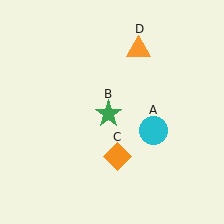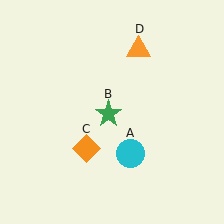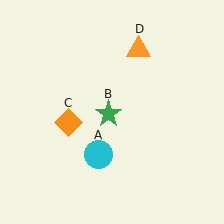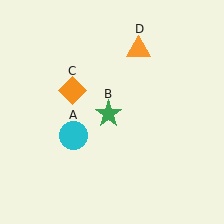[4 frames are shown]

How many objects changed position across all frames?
2 objects changed position: cyan circle (object A), orange diamond (object C).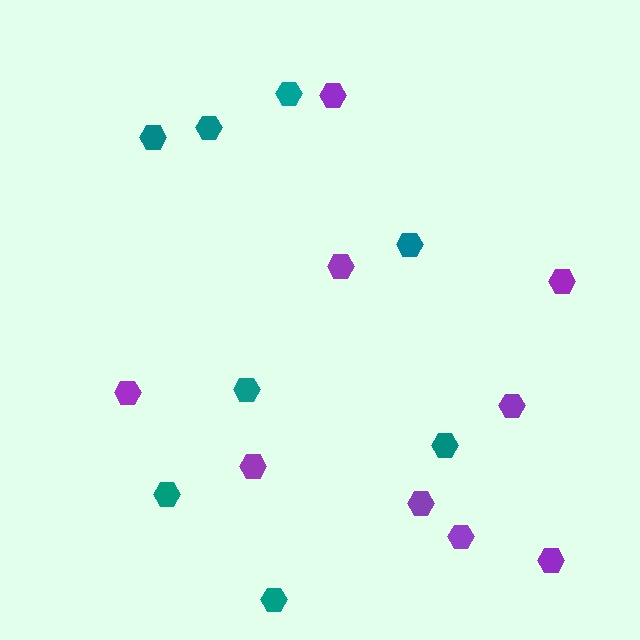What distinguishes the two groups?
There are 2 groups: one group of purple hexagons (9) and one group of teal hexagons (8).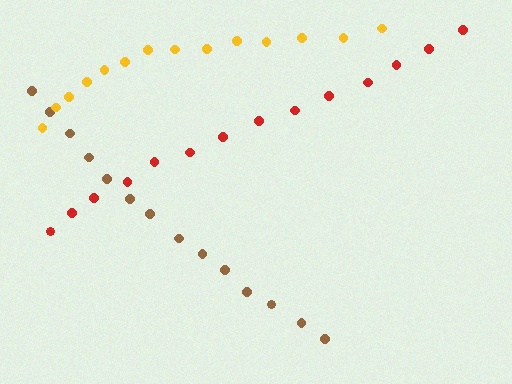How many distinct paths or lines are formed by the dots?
There are 3 distinct paths.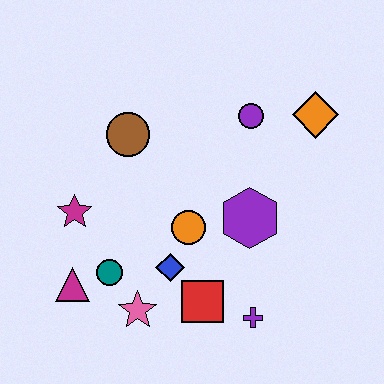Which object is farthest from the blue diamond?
The orange diamond is farthest from the blue diamond.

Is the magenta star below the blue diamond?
No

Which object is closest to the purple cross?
The red square is closest to the purple cross.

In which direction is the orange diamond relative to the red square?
The orange diamond is above the red square.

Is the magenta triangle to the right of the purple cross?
No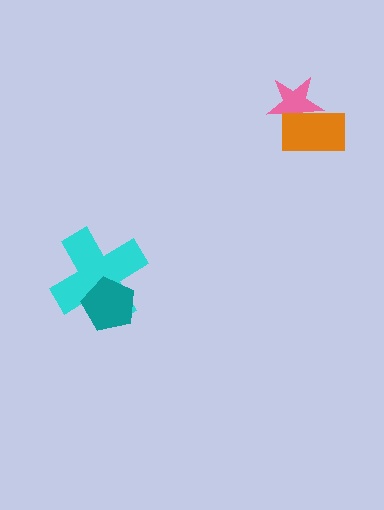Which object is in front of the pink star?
The orange rectangle is in front of the pink star.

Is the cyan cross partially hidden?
Yes, it is partially covered by another shape.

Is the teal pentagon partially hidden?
No, no other shape covers it.